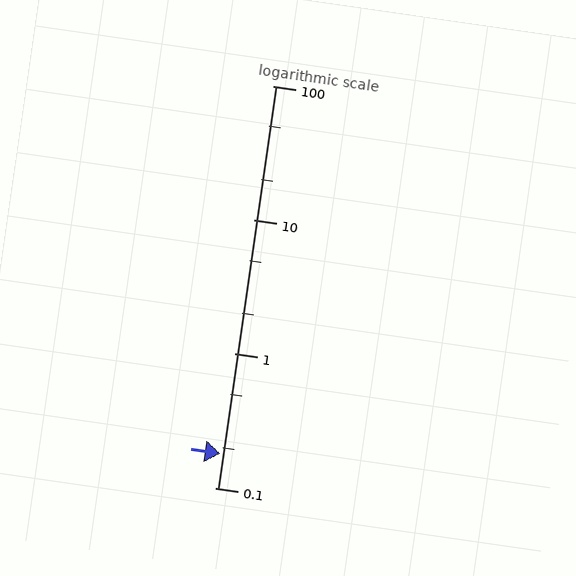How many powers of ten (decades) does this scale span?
The scale spans 3 decades, from 0.1 to 100.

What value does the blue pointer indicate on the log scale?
The pointer indicates approximately 0.18.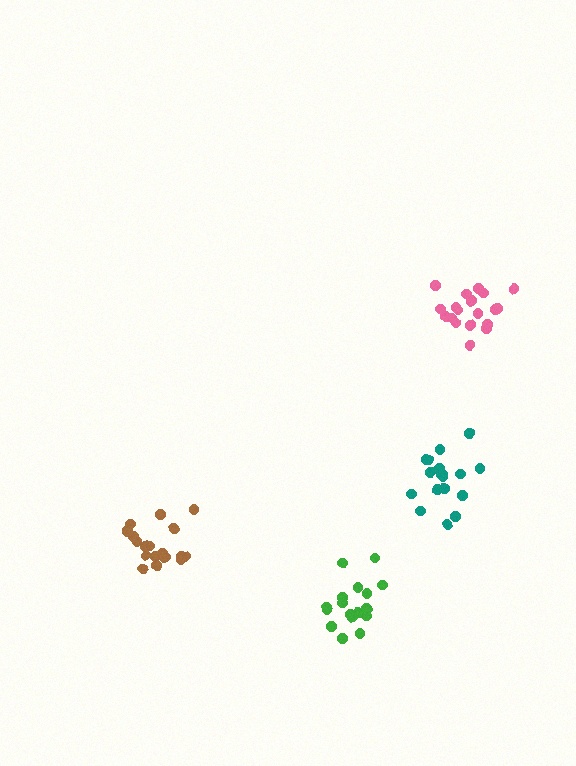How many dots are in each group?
Group 1: 19 dots, Group 2: 19 dots, Group 3: 18 dots, Group 4: 18 dots (74 total).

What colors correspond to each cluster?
The clusters are colored: brown, pink, teal, green.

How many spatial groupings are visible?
There are 4 spatial groupings.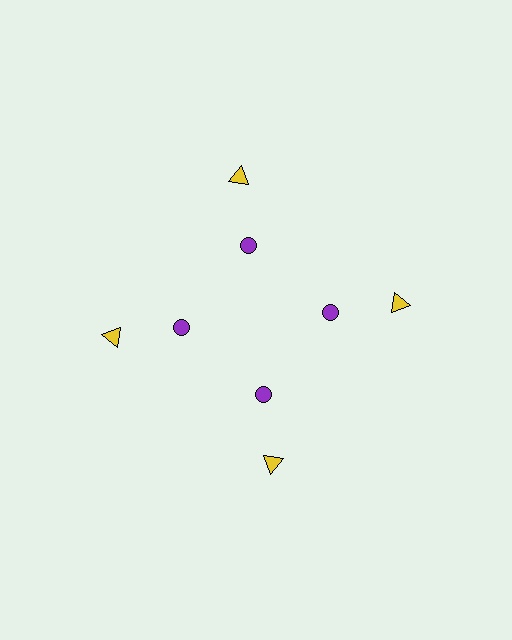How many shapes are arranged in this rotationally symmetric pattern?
There are 8 shapes, arranged in 4 groups of 2.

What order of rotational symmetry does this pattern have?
This pattern has 4-fold rotational symmetry.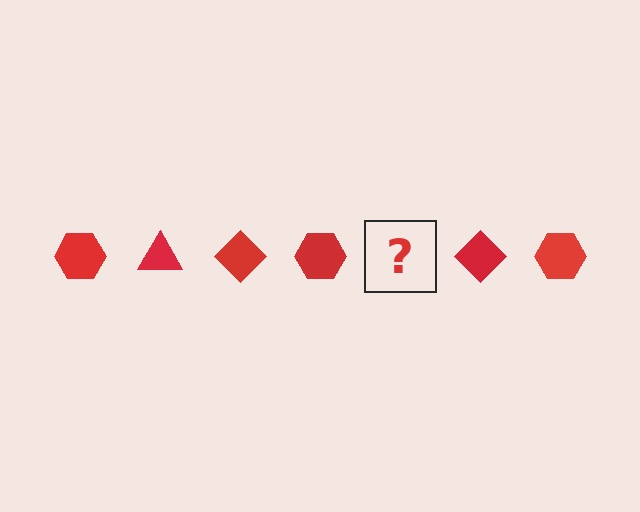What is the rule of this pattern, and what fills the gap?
The rule is that the pattern cycles through hexagon, triangle, diamond shapes in red. The gap should be filled with a red triangle.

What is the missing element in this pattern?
The missing element is a red triangle.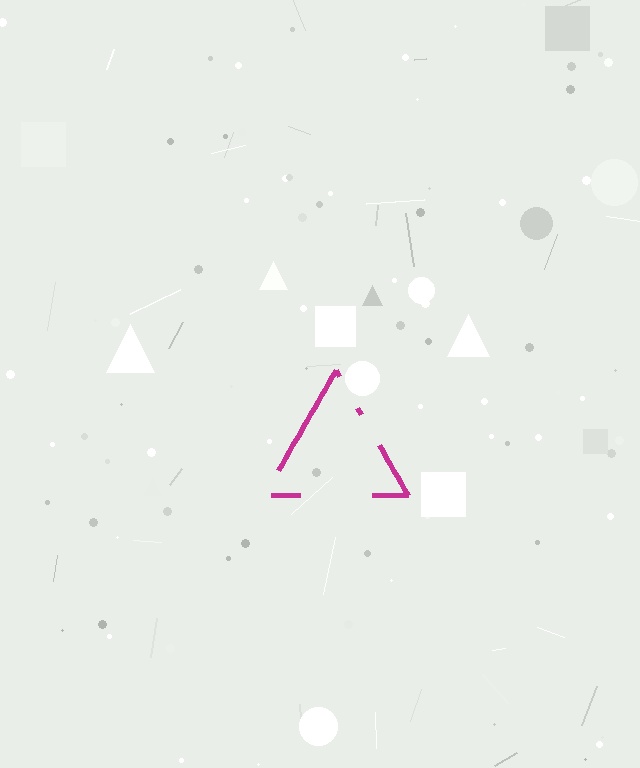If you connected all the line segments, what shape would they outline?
They would outline a triangle.